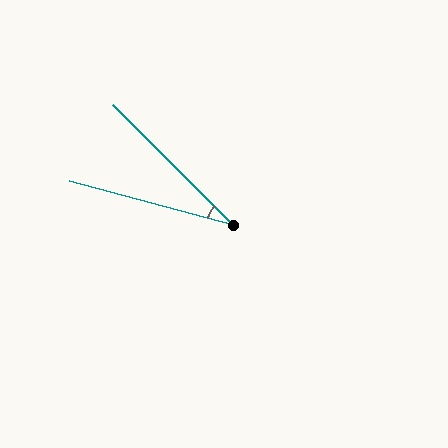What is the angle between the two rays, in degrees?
Approximately 30 degrees.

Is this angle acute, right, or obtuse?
It is acute.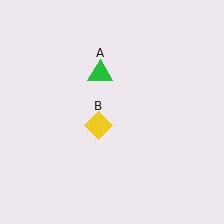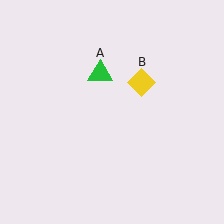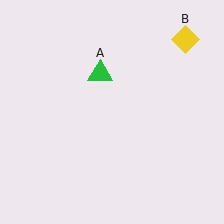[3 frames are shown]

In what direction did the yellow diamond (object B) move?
The yellow diamond (object B) moved up and to the right.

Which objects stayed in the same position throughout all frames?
Green triangle (object A) remained stationary.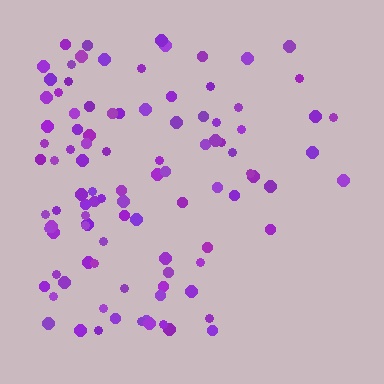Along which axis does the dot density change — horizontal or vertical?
Horizontal.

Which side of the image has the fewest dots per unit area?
The right.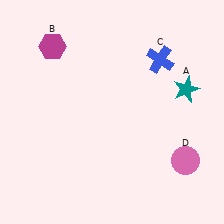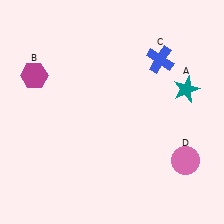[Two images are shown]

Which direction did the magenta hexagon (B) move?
The magenta hexagon (B) moved down.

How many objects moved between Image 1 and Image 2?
1 object moved between the two images.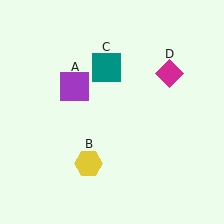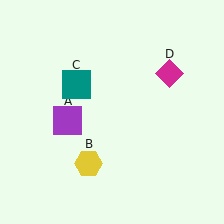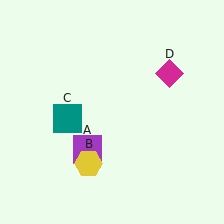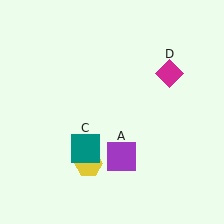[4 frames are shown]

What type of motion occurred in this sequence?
The purple square (object A), teal square (object C) rotated counterclockwise around the center of the scene.